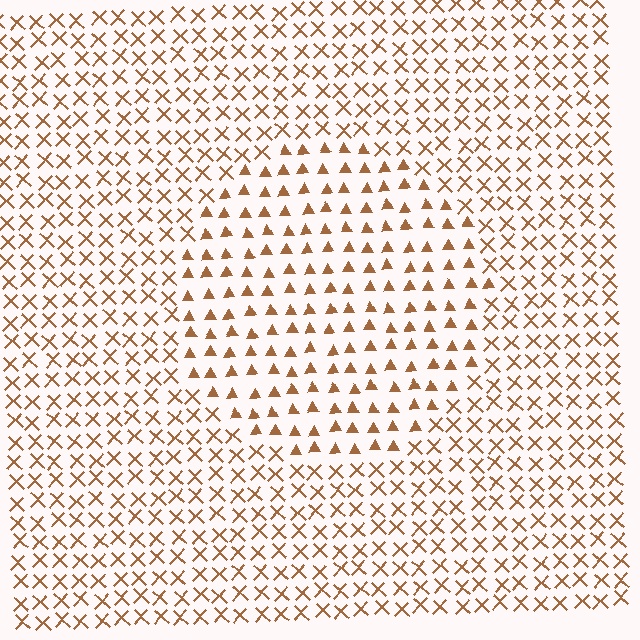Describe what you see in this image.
The image is filled with small brown elements arranged in a uniform grid. A circle-shaped region contains triangles, while the surrounding area contains X marks. The boundary is defined purely by the change in element shape.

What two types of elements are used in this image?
The image uses triangles inside the circle region and X marks outside it.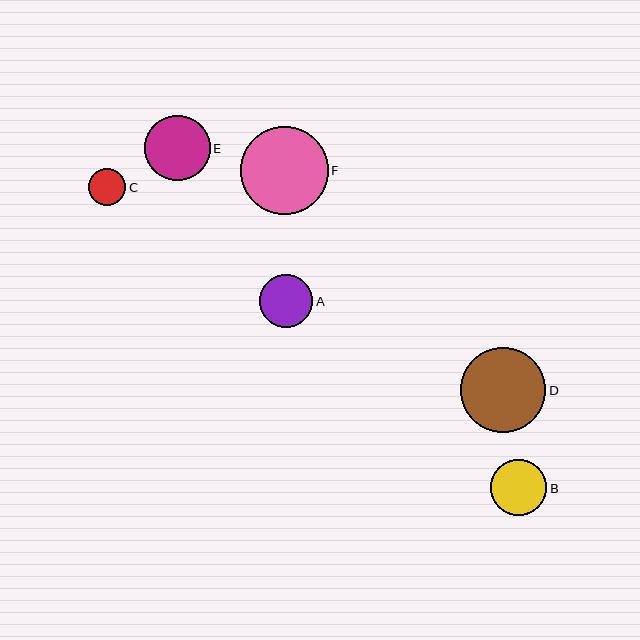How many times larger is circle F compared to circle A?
Circle F is approximately 1.7 times the size of circle A.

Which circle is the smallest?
Circle C is the smallest with a size of approximately 37 pixels.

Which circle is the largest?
Circle F is the largest with a size of approximately 88 pixels.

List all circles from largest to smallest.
From largest to smallest: F, D, E, B, A, C.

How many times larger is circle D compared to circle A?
Circle D is approximately 1.6 times the size of circle A.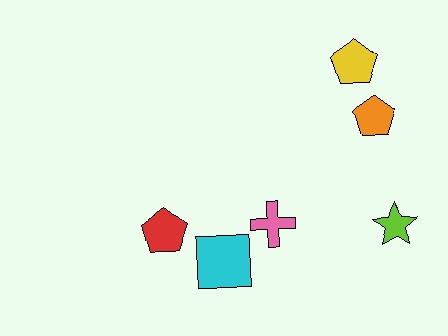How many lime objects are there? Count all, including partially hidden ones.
There is 1 lime object.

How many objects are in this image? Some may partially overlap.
There are 6 objects.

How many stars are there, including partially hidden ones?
There is 1 star.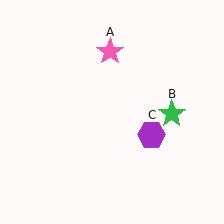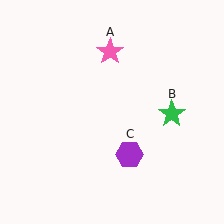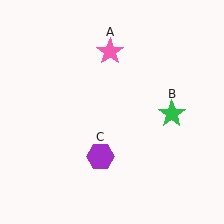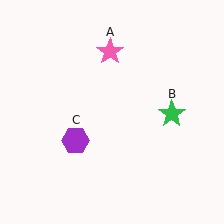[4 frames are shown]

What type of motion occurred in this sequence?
The purple hexagon (object C) rotated clockwise around the center of the scene.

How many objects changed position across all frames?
1 object changed position: purple hexagon (object C).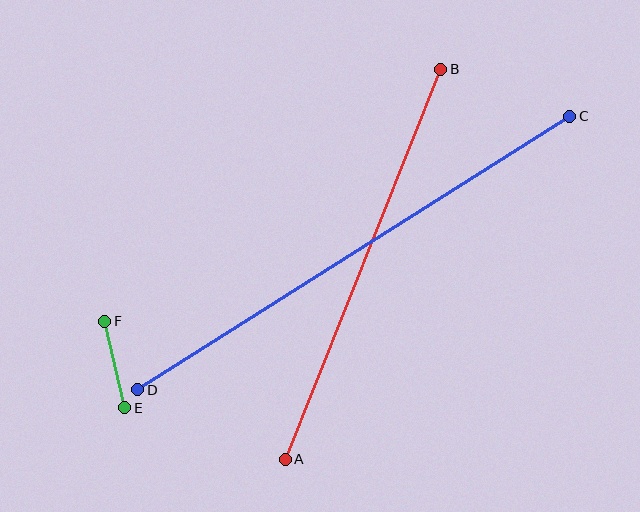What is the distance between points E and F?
The distance is approximately 88 pixels.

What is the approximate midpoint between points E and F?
The midpoint is at approximately (115, 364) pixels.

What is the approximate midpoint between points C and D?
The midpoint is at approximately (354, 253) pixels.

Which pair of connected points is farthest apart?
Points C and D are farthest apart.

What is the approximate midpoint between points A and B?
The midpoint is at approximately (363, 264) pixels.